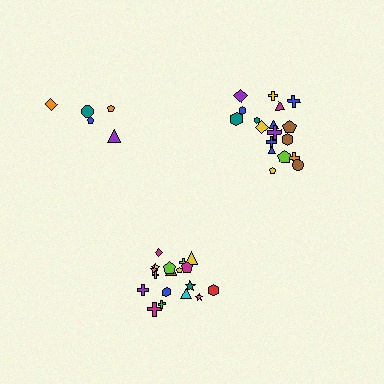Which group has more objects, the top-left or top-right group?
The top-right group.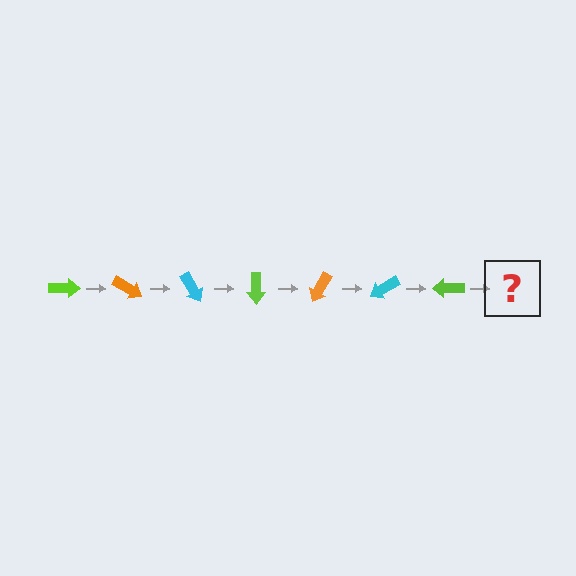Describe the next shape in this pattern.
It should be an orange arrow, rotated 210 degrees from the start.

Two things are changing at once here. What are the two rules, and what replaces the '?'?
The two rules are that it rotates 30 degrees each step and the color cycles through lime, orange, and cyan. The '?' should be an orange arrow, rotated 210 degrees from the start.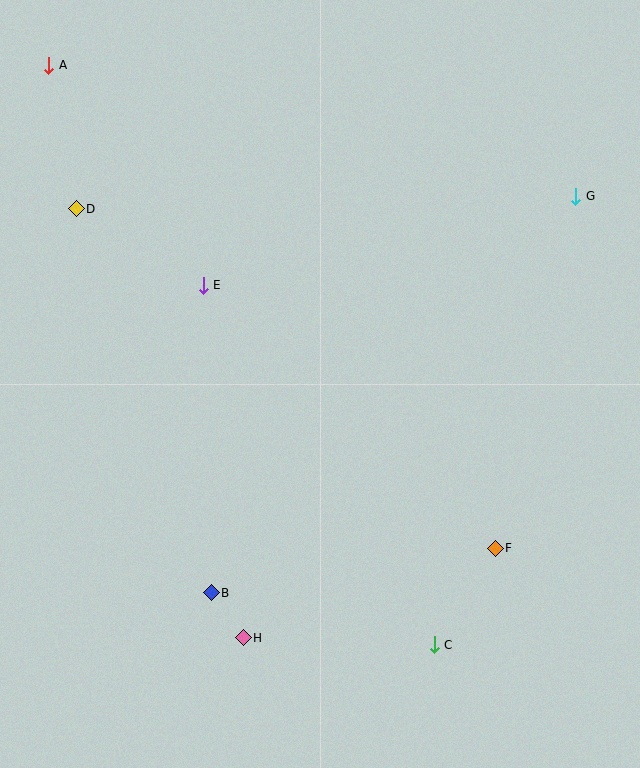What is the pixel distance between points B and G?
The distance between B and G is 538 pixels.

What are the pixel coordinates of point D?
Point D is at (76, 209).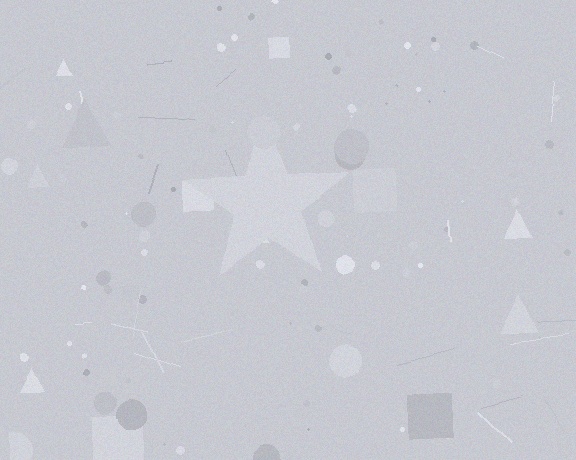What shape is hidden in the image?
A star is hidden in the image.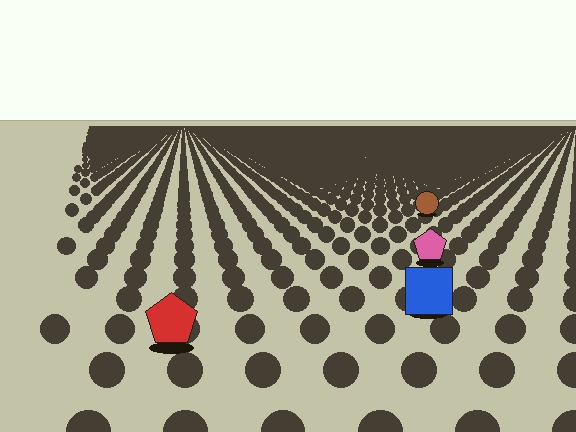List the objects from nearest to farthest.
From nearest to farthest: the red pentagon, the blue square, the pink pentagon, the brown circle.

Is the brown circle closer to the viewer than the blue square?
No. The blue square is closer — you can tell from the texture gradient: the ground texture is coarser near it.